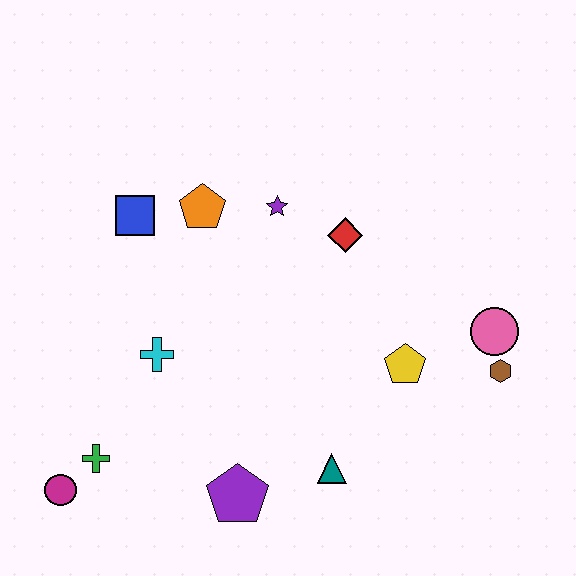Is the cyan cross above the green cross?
Yes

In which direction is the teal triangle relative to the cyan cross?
The teal triangle is to the right of the cyan cross.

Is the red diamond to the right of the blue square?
Yes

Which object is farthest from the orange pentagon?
The brown hexagon is farthest from the orange pentagon.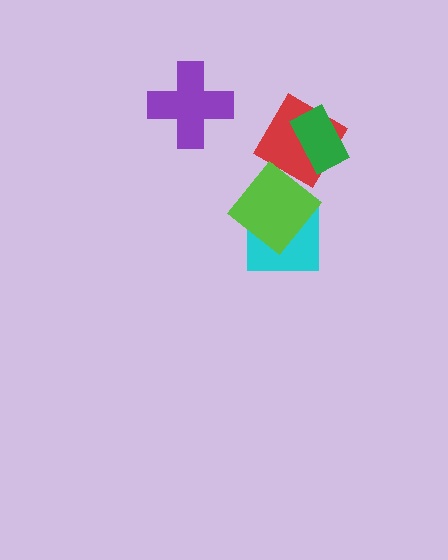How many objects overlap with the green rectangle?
1 object overlaps with the green rectangle.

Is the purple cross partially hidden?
No, no other shape covers it.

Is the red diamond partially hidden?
Yes, it is partially covered by another shape.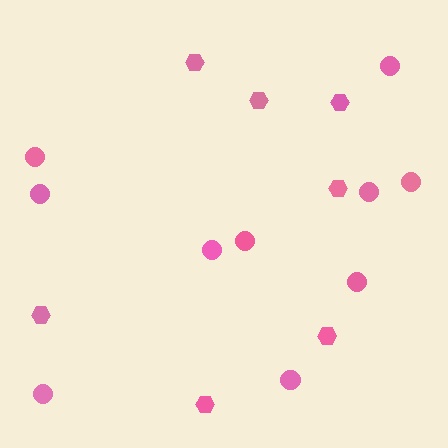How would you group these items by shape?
There are 2 groups: one group of circles (10) and one group of hexagons (7).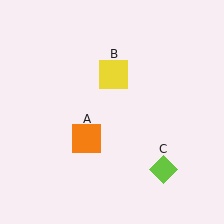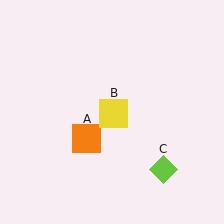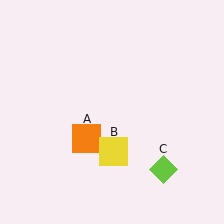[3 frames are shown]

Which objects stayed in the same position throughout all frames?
Orange square (object A) and lime diamond (object C) remained stationary.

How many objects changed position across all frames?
1 object changed position: yellow square (object B).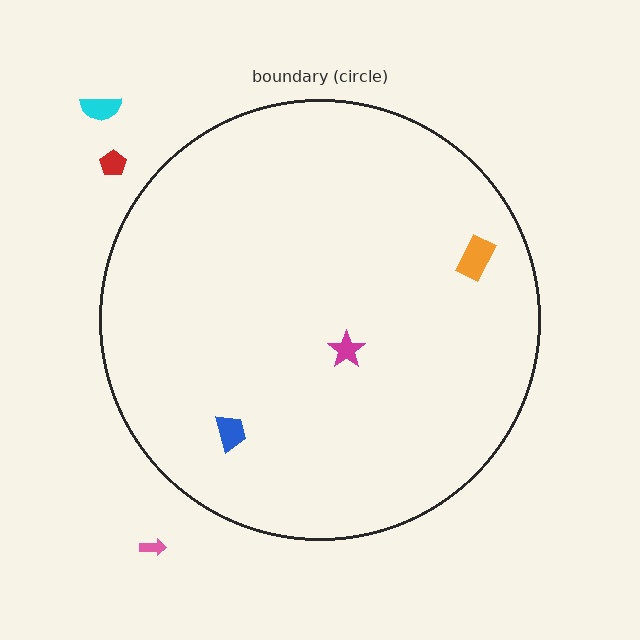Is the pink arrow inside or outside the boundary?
Outside.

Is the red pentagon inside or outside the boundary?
Outside.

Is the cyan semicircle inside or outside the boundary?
Outside.